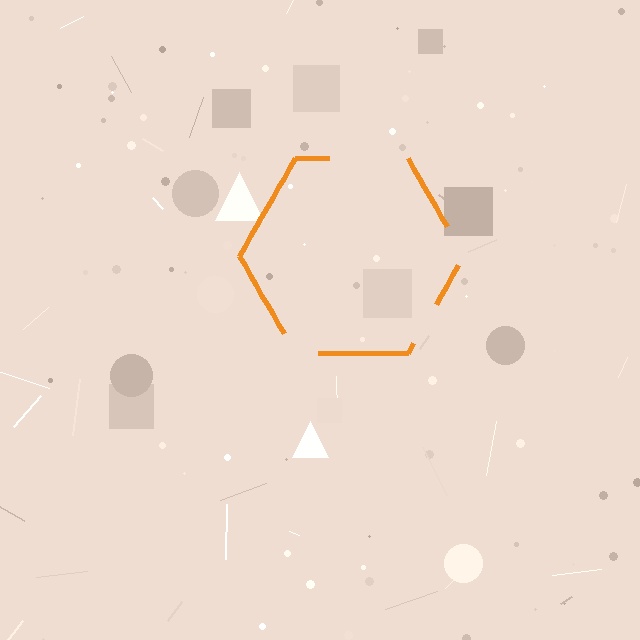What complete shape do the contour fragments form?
The contour fragments form a hexagon.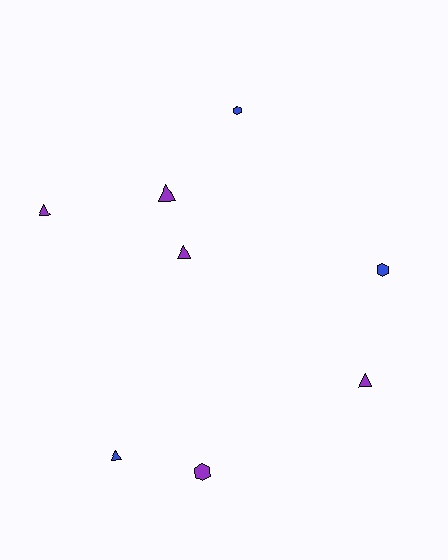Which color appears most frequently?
Purple, with 5 objects.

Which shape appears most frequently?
Triangle, with 5 objects.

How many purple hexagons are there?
There is 1 purple hexagon.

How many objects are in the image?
There are 8 objects.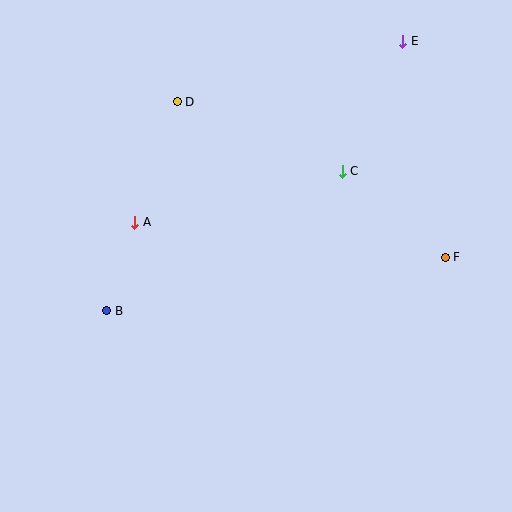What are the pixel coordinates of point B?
Point B is at (107, 311).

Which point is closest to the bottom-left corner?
Point B is closest to the bottom-left corner.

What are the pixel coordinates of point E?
Point E is at (403, 41).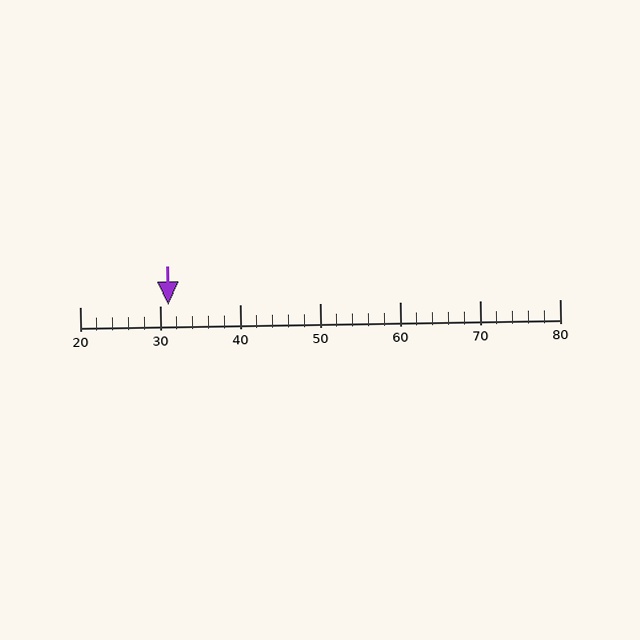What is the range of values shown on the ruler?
The ruler shows values from 20 to 80.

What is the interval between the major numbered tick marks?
The major tick marks are spaced 10 units apart.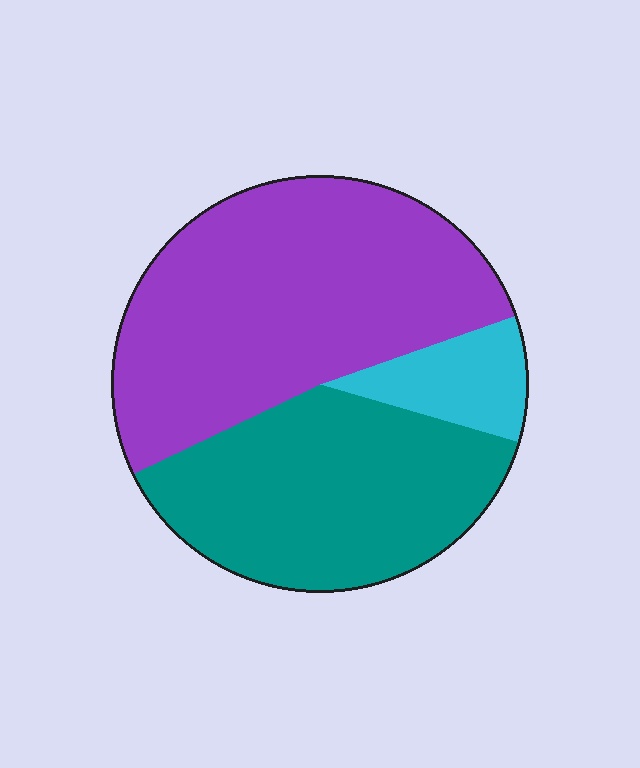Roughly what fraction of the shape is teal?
Teal covers 38% of the shape.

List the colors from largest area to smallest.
From largest to smallest: purple, teal, cyan.